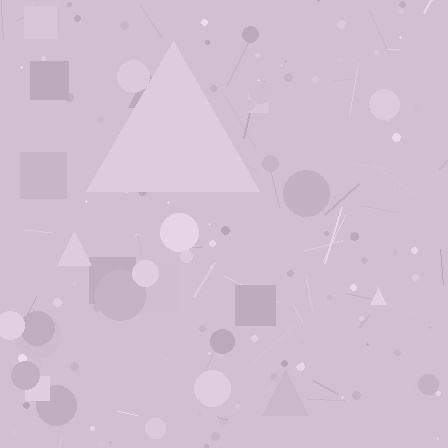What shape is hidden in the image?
A triangle is hidden in the image.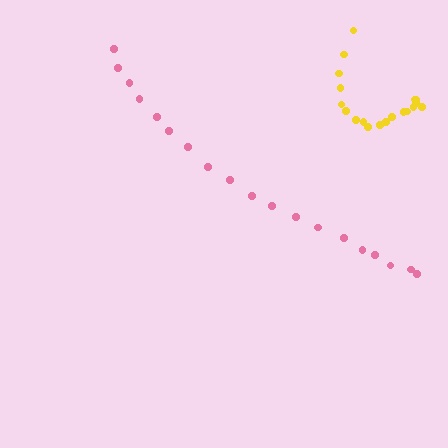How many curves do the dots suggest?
There are 2 distinct paths.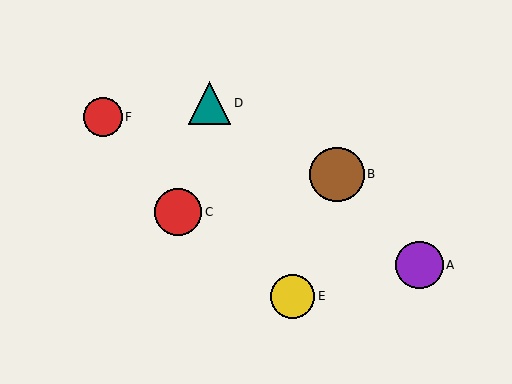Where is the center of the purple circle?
The center of the purple circle is at (419, 265).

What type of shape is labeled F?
Shape F is a red circle.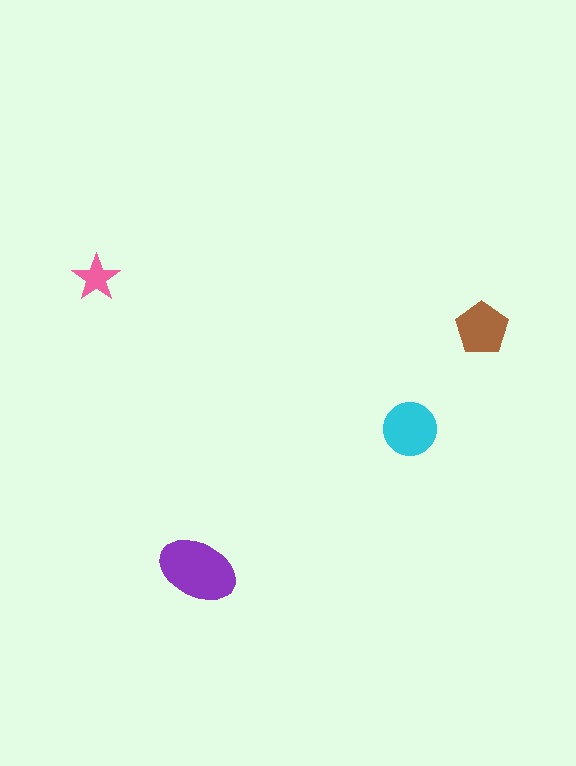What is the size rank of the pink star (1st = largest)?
4th.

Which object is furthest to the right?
The brown pentagon is rightmost.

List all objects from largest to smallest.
The purple ellipse, the cyan circle, the brown pentagon, the pink star.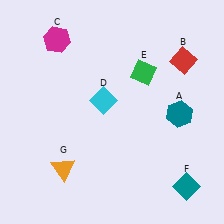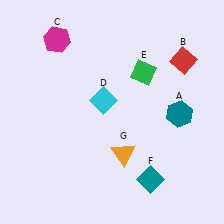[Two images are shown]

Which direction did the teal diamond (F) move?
The teal diamond (F) moved left.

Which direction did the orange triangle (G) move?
The orange triangle (G) moved right.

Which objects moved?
The objects that moved are: the teal diamond (F), the orange triangle (G).